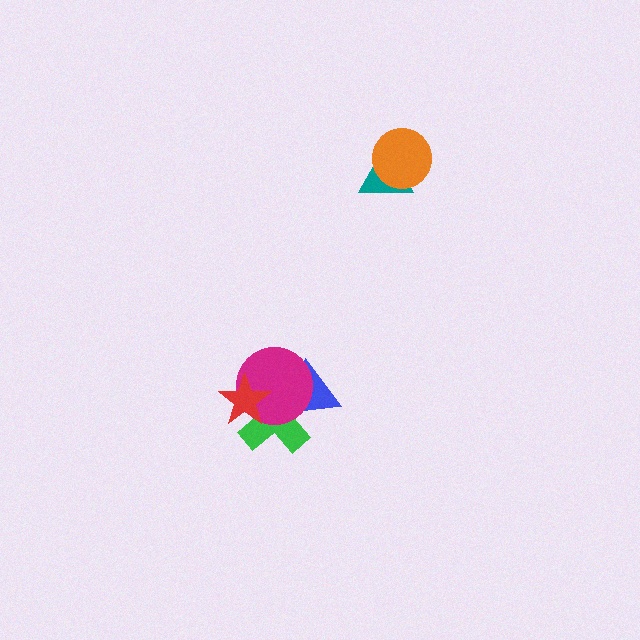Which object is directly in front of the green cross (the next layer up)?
The blue triangle is directly in front of the green cross.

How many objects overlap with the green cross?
3 objects overlap with the green cross.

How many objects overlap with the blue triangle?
2 objects overlap with the blue triangle.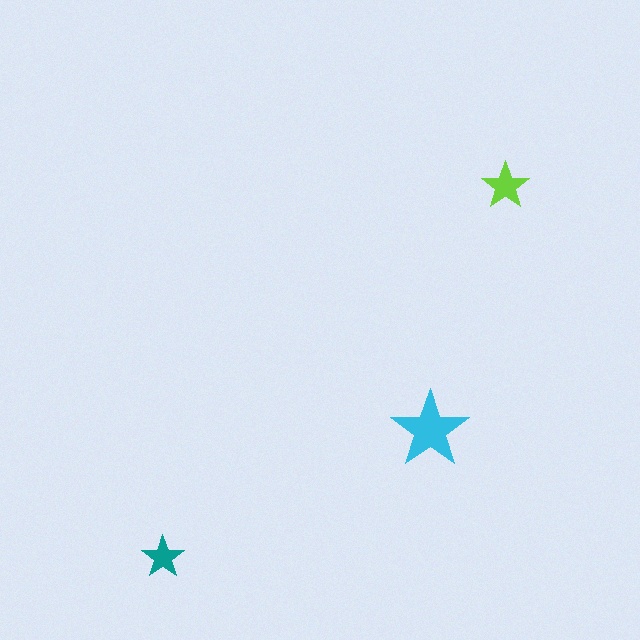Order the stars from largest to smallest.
the cyan one, the lime one, the teal one.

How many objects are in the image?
There are 3 objects in the image.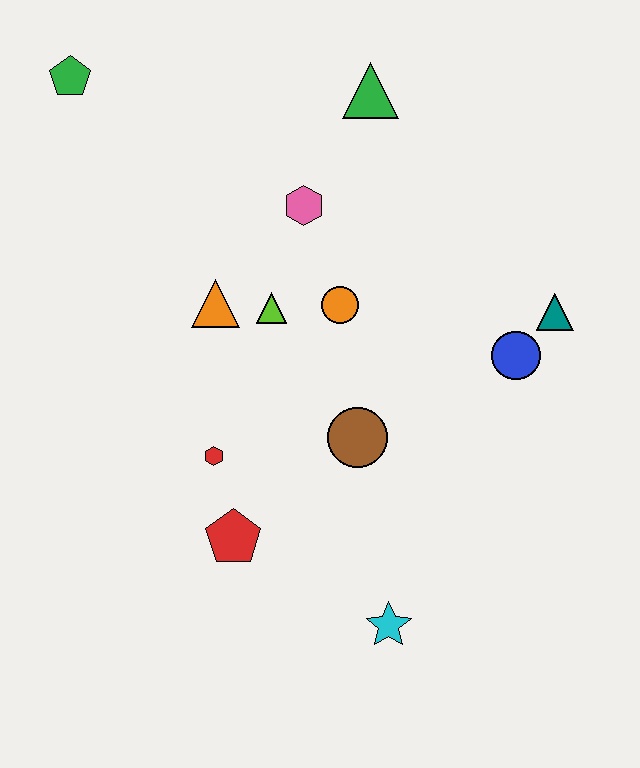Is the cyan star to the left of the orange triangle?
No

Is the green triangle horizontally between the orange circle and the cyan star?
Yes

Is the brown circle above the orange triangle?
No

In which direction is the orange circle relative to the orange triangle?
The orange circle is to the right of the orange triangle.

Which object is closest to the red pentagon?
The red hexagon is closest to the red pentagon.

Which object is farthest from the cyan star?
The green pentagon is farthest from the cyan star.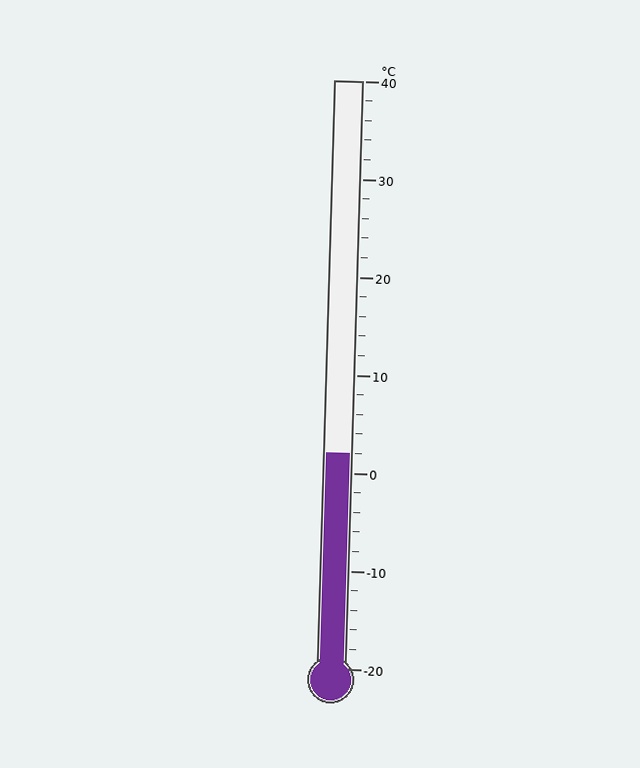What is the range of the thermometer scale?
The thermometer scale ranges from -20°C to 40°C.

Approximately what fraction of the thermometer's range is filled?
The thermometer is filled to approximately 35% of its range.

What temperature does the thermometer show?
The thermometer shows approximately 2°C.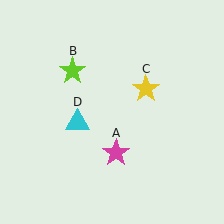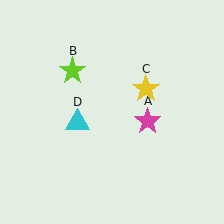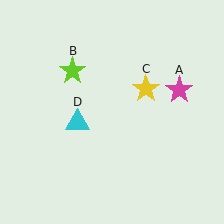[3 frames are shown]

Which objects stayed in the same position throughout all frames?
Lime star (object B) and yellow star (object C) and cyan triangle (object D) remained stationary.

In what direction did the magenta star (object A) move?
The magenta star (object A) moved up and to the right.